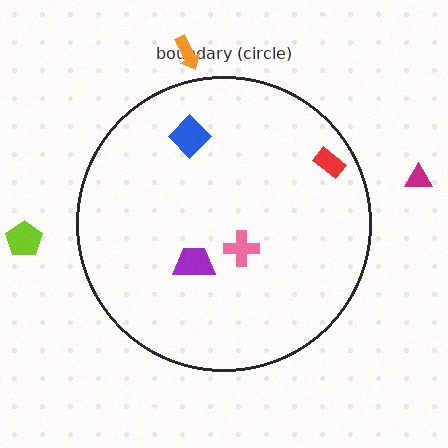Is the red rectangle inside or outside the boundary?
Inside.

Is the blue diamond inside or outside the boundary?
Inside.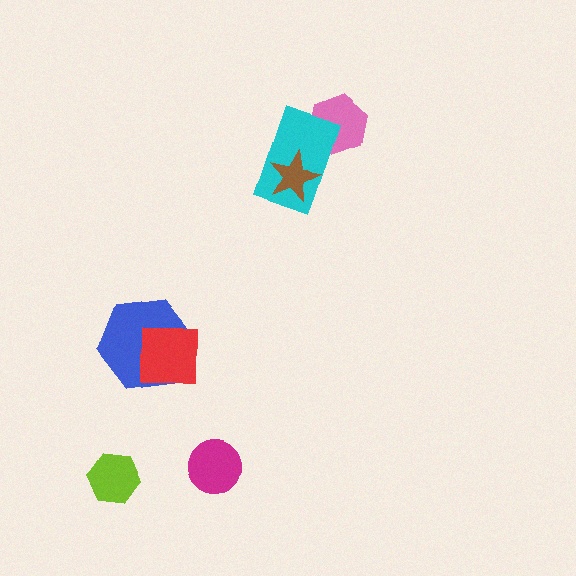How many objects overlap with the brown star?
1 object overlaps with the brown star.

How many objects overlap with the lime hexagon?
0 objects overlap with the lime hexagon.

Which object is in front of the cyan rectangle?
The brown star is in front of the cyan rectangle.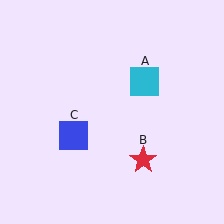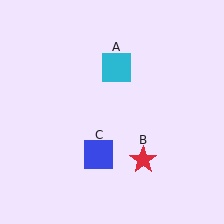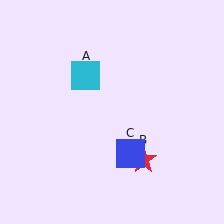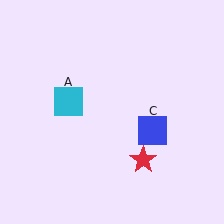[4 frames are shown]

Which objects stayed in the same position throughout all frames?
Red star (object B) remained stationary.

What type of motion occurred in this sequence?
The cyan square (object A), blue square (object C) rotated counterclockwise around the center of the scene.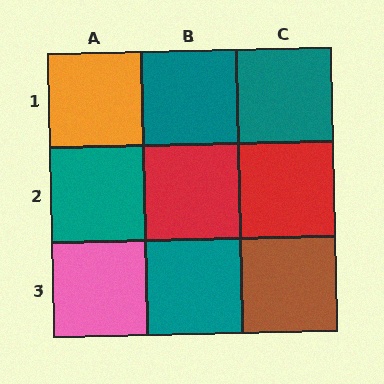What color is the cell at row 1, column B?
Teal.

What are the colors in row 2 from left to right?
Teal, red, red.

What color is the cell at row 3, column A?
Pink.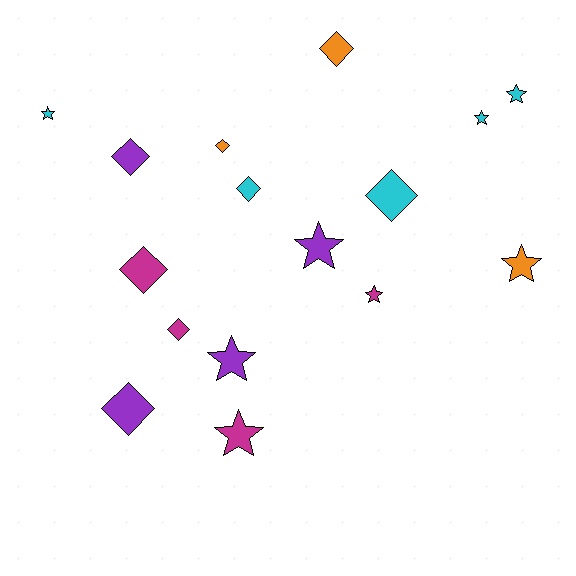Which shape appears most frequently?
Diamond, with 8 objects.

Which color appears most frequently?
Cyan, with 5 objects.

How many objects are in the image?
There are 16 objects.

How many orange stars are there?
There is 1 orange star.